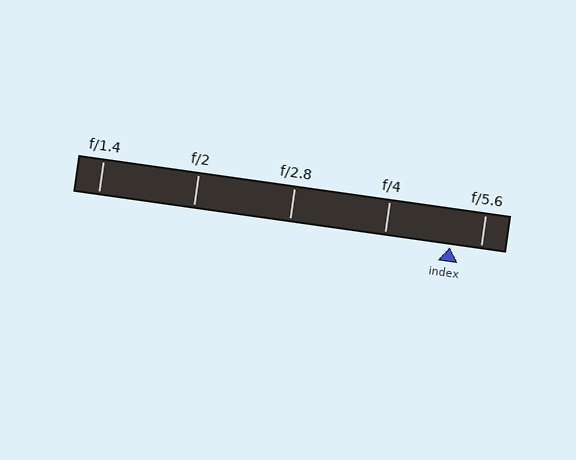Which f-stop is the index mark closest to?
The index mark is closest to f/5.6.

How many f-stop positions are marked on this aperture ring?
There are 5 f-stop positions marked.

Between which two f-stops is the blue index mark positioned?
The index mark is between f/4 and f/5.6.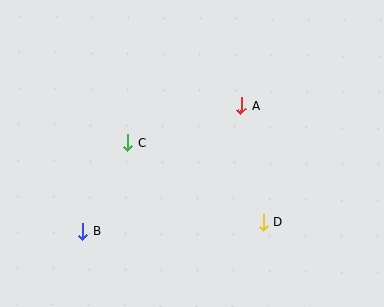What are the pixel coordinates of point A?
Point A is at (241, 105).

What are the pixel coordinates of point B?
Point B is at (83, 231).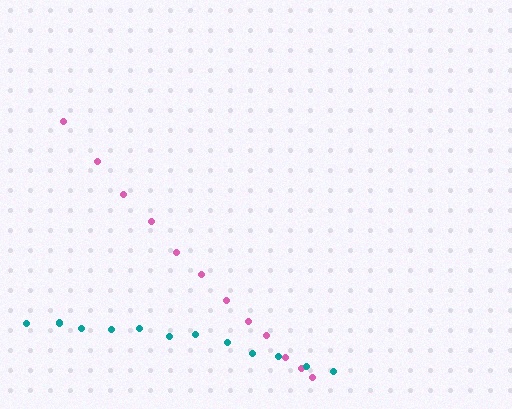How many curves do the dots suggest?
There are 2 distinct paths.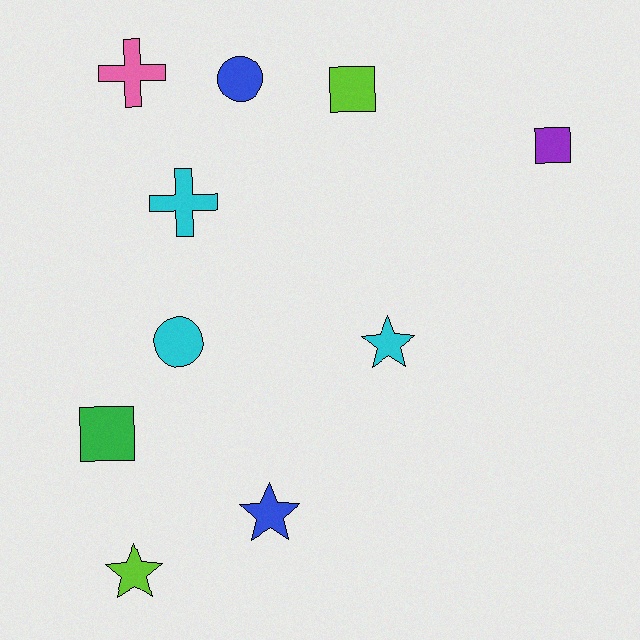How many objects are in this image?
There are 10 objects.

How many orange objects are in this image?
There are no orange objects.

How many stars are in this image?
There are 3 stars.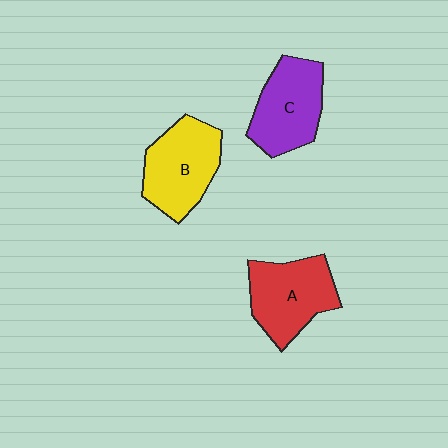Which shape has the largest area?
Shape B (yellow).